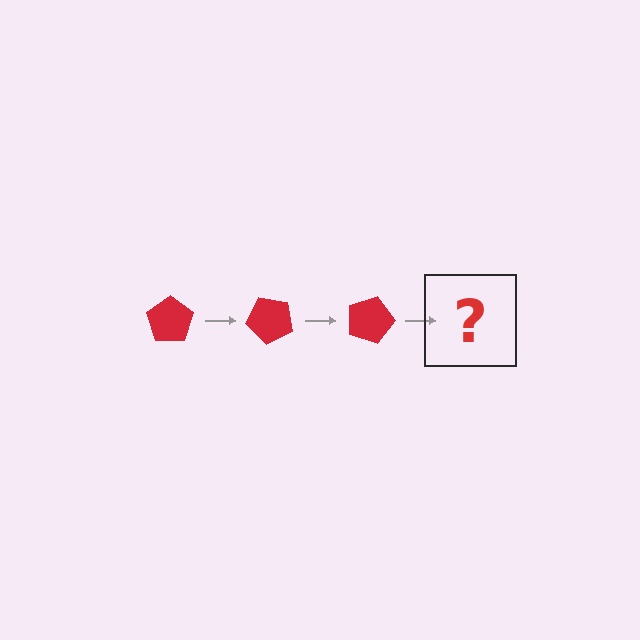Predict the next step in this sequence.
The next step is a red pentagon rotated 135 degrees.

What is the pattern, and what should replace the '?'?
The pattern is that the pentagon rotates 45 degrees each step. The '?' should be a red pentagon rotated 135 degrees.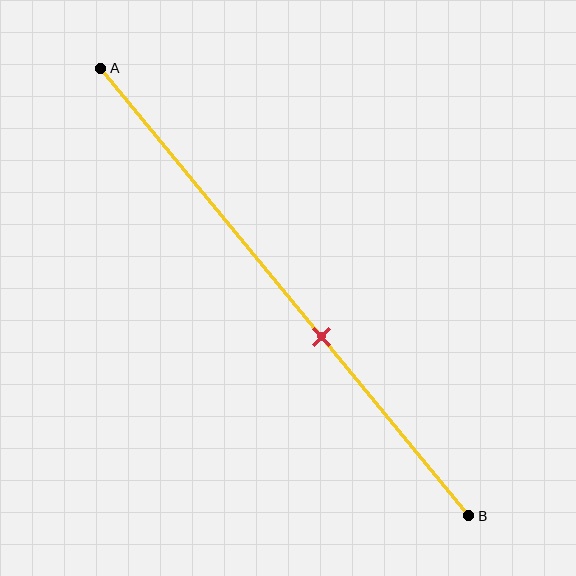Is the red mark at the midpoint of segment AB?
No, the mark is at about 60% from A, not at the 50% midpoint.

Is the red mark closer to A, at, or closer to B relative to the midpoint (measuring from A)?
The red mark is closer to point B than the midpoint of segment AB.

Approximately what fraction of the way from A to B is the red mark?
The red mark is approximately 60% of the way from A to B.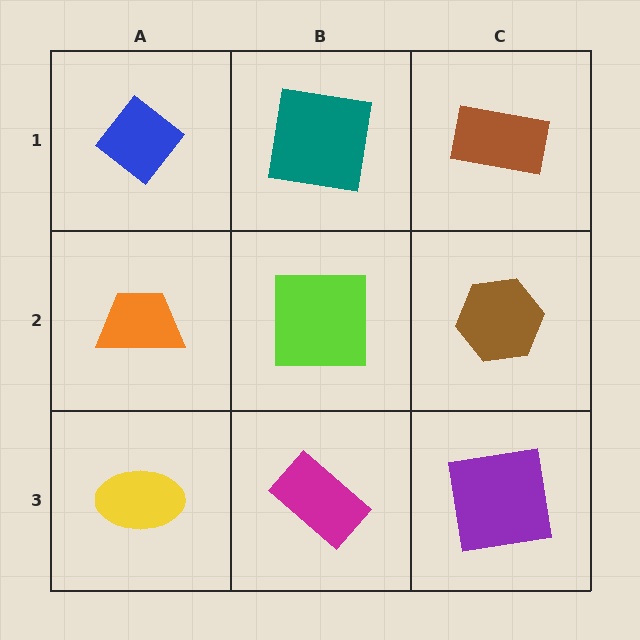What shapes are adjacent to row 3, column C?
A brown hexagon (row 2, column C), a magenta rectangle (row 3, column B).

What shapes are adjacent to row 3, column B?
A lime square (row 2, column B), a yellow ellipse (row 3, column A), a purple square (row 3, column C).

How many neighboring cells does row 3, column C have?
2.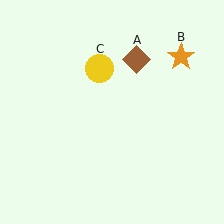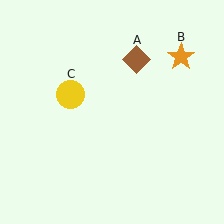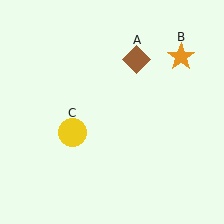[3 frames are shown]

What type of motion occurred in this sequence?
The yellow circle (object C) rotated counterclockwise around the center of the scene.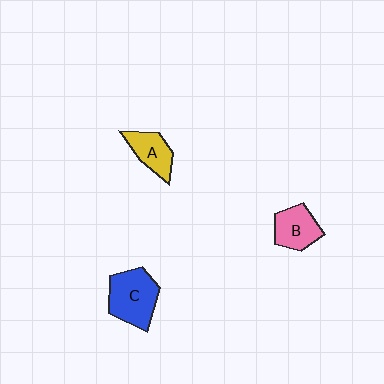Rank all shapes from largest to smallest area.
From largest to smallest: C (blue), B (pink), A (yellow).